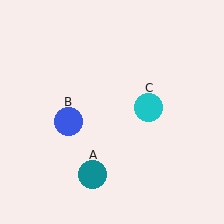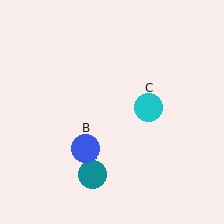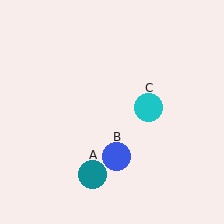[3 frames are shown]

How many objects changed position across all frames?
1 object changed position: blue circle (object B).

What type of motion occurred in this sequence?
The blue circle (object B) rotated counterclockwise around the center of the scene.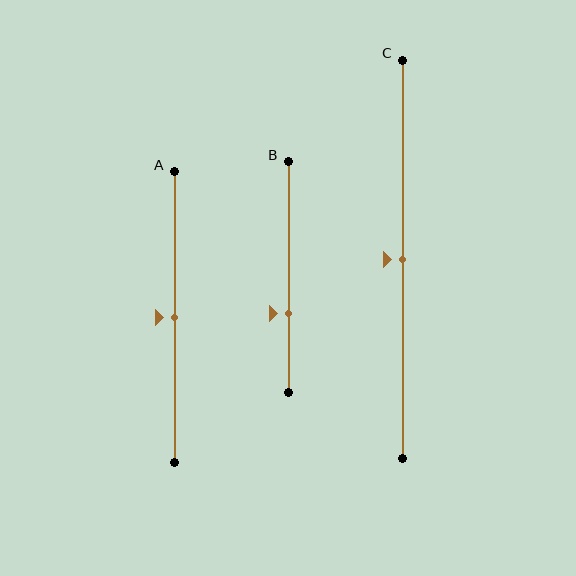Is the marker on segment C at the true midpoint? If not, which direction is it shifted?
Yes, the marker on segment C is at the true midpoint.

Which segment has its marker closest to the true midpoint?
Segment A has its marker closest to the true midpoint.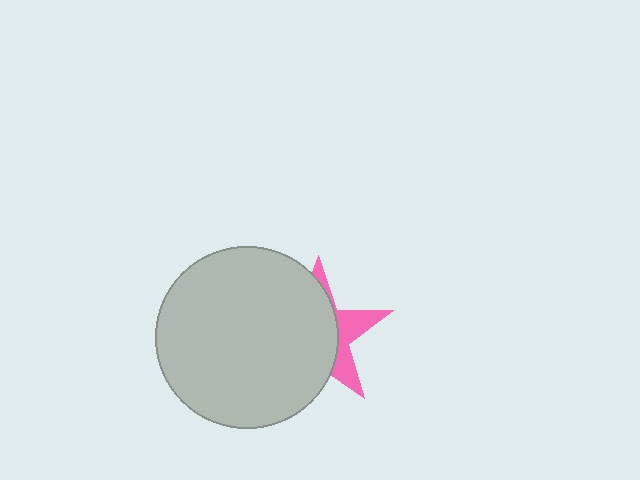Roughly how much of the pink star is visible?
A small part of it is visible (roughly 32%).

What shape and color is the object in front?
The object in front is a light gray circle.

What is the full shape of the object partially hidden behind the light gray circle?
The partially hidden object is a pink star.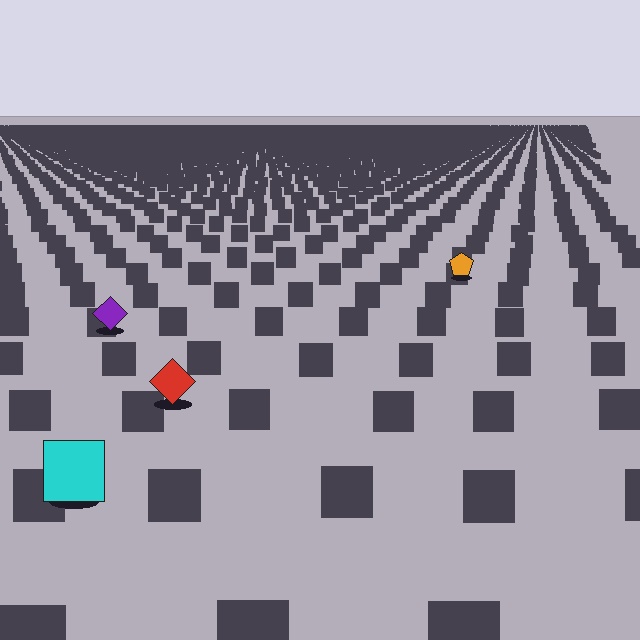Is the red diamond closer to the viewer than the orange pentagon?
Yes. The red diamond is closer — you can tell from the texture gradient: the ground texture is coarser near it.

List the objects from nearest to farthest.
From nearest to farthest: the cyan square, the red diamond, the purple diamond, the orange pentagon.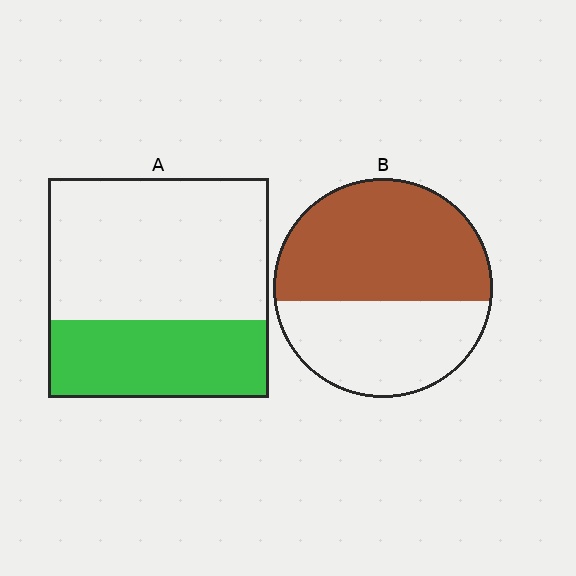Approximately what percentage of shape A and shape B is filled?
A is approximately 35% and B is approximately 60%.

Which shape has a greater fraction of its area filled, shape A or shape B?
Shape B.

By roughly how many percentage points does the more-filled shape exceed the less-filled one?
By roughly 20 percentage points (B over A).